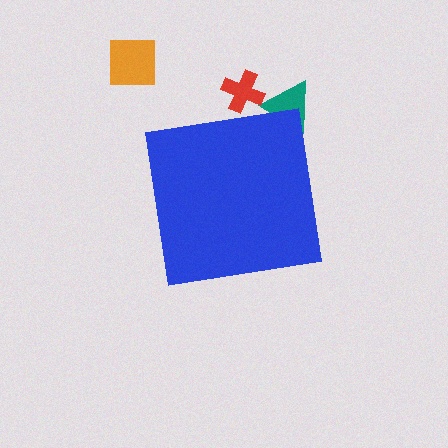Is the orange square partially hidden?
No, the orange square is fully visible.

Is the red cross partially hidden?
Yes, the red cross is partially hidden behind the blue square.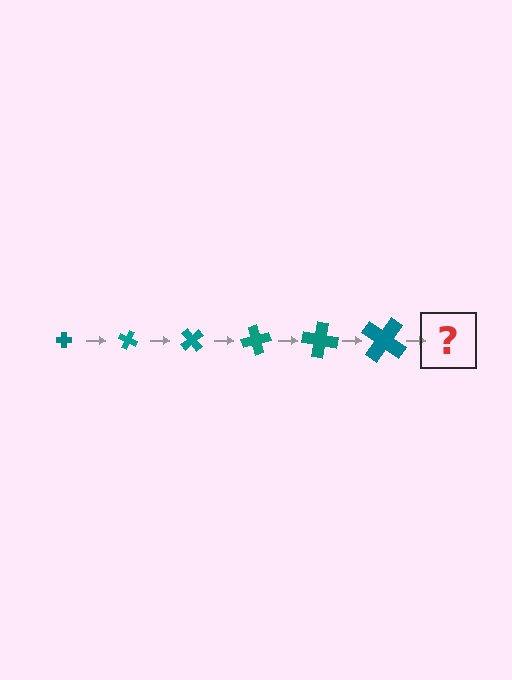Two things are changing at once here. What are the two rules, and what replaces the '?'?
The two rules are that the cross grows larger each step and it rotates 25 degrees each step. The '?' should be a cross, larger than the previous one and rotated 150 degrees from the start.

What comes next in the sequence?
The next element should be a cross, larger than the previous one and rotated 150 degrees from the start.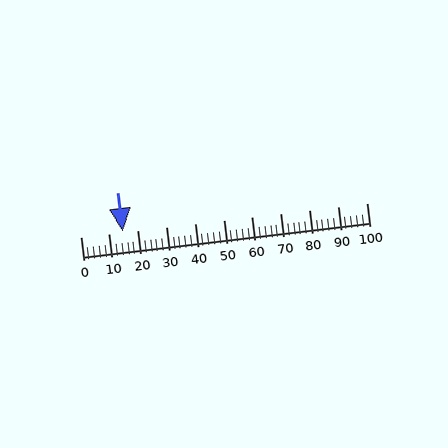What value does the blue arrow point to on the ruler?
The blue arrow points to approximately 15.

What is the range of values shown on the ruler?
The ruler shows values from 0 to 100.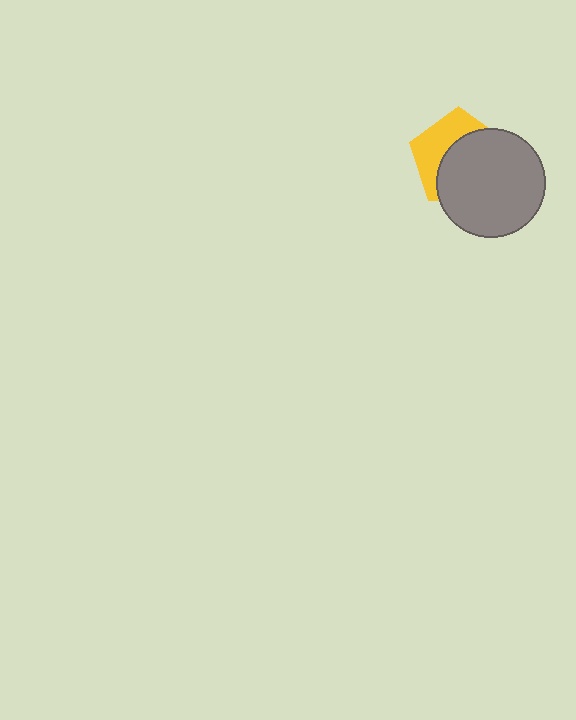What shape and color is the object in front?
The object in front is a gray circle.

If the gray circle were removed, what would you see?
You would see the complete yellow pentagon.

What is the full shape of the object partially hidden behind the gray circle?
The partially hidden object is a yellow pentagon.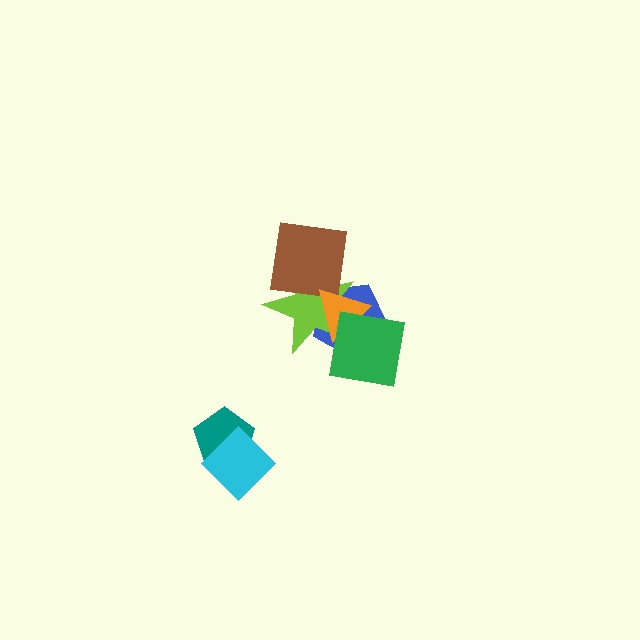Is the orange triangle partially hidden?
Yes, it is partially covered by another shape.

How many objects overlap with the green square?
3 objects overlap with the green square.